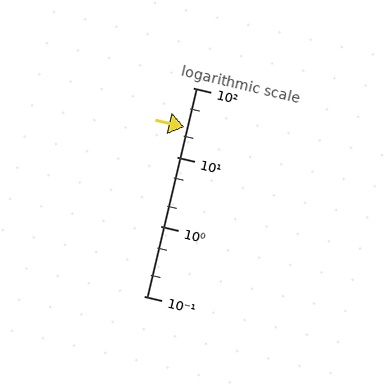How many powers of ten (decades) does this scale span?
The scale spans 3 decades, from 0.1 to 100.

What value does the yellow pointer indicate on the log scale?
The pointer indicates approximately 27.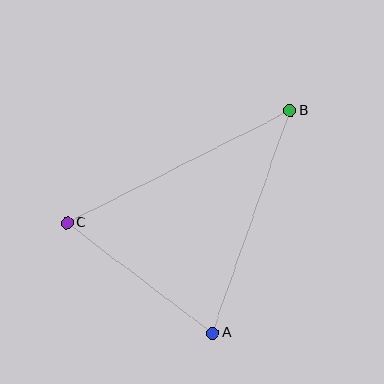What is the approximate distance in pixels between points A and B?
The distance between A and B is approximately 236 pixels.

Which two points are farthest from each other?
Points B and C are farthest from each other.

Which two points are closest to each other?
Points A and C are closest to each other.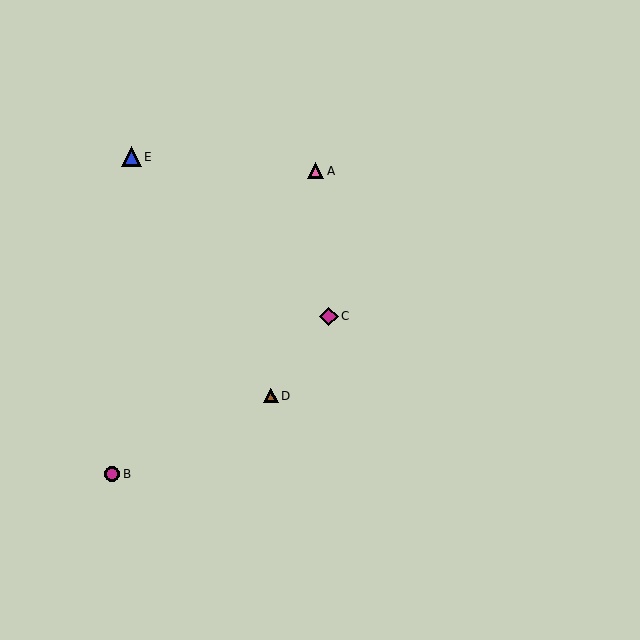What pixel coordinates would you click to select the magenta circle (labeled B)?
Click at (112, 474) to select the magenta circle B.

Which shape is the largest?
The blue triangle (labeled E) is the largest.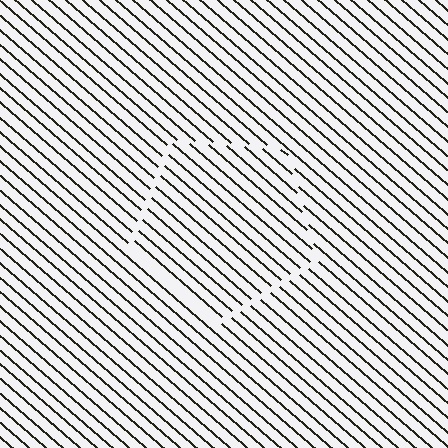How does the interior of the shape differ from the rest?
The interior of the shape contains the same grating, shifted by half a period — the contour is defined by the phase discontinuity where line-ends from the inner and outer gratings abut.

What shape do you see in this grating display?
An illusory pentagon. The interior of the shape contains the same grating, shifted by half a period — the contour is defined by the phase discontinuity where line-ends from the inner and outer gratings abut.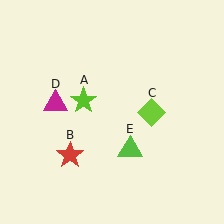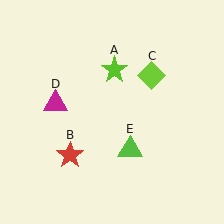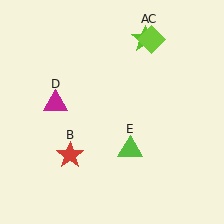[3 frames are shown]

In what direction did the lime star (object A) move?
The lime star (object A) moved up and to the right.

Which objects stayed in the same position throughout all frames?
Red star (object B) and magenta triangle (object D) and lime triangle (object E) remained stationary.